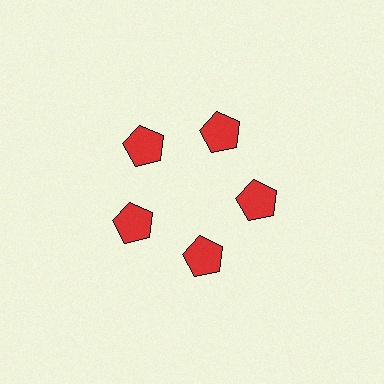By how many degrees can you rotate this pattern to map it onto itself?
The pattern maps onto itself every 72 degrees of rotation.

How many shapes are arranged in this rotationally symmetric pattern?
There are 5 shapes, arranged in 5 groups of 1.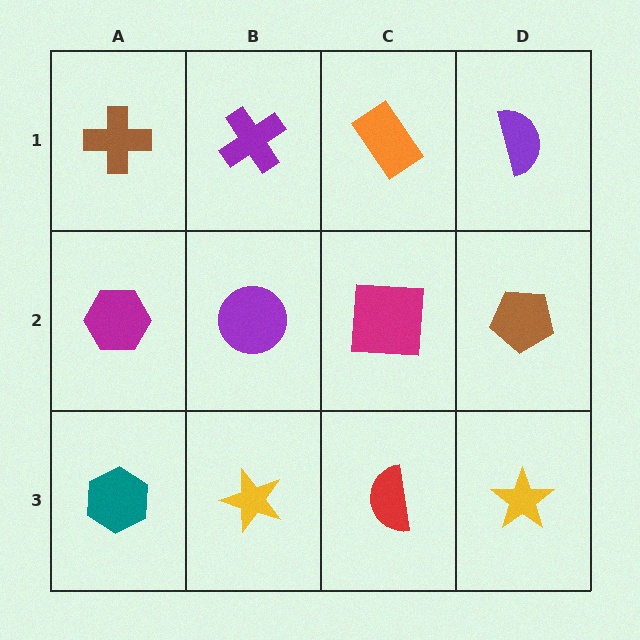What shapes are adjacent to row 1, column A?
A magenta hexagon (row 2, column A), a purple cross (row 1, column B).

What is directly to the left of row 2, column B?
A magenta hexagon.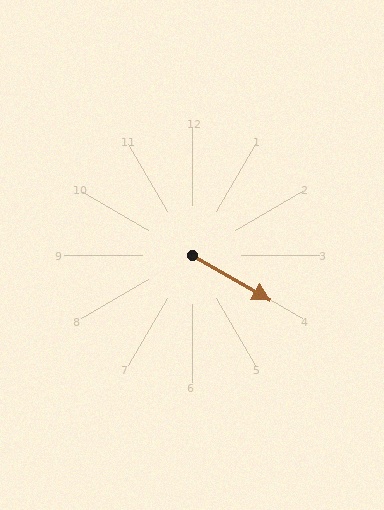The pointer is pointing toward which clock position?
Roughly 4 o'clock.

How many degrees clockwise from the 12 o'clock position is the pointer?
Approximately 120 degrees.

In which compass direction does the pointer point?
Southeast.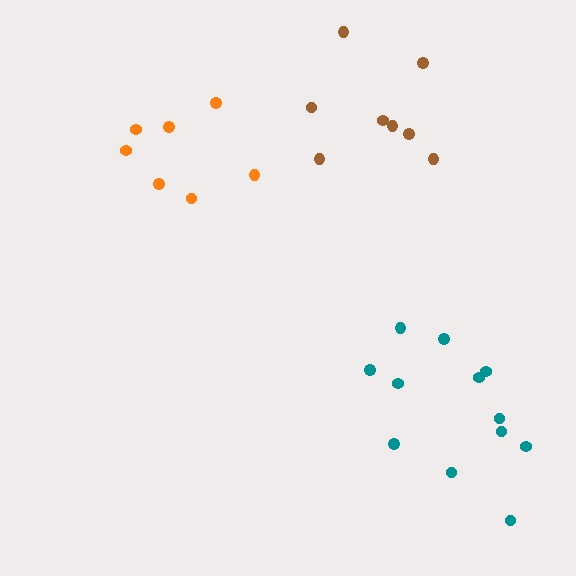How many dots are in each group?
Group 1: 12 dots, Group 2: 8 dots, Group 3: 7 dots (27 total).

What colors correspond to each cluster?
The clusters are colored: teal, brown, orange.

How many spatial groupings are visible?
There are 3 spatial groupings.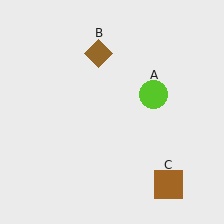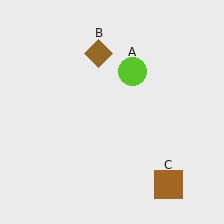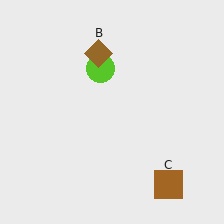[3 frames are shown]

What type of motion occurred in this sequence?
The lime circle (object A) rotated counterclockwise around the center of the scene.